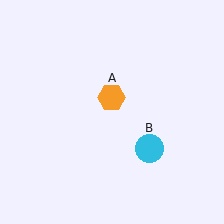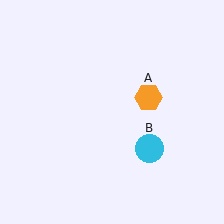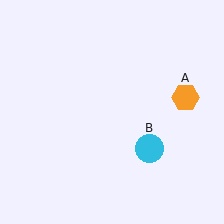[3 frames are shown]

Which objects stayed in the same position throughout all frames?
Cyan circle (object B) remained stationary.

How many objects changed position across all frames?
1 object changed position: orange hexagon (object A).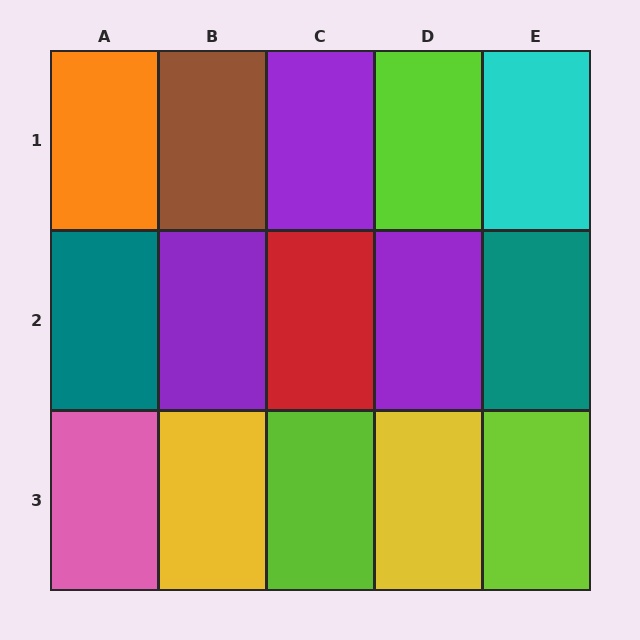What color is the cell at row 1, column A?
Orange.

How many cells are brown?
1 cell is brown.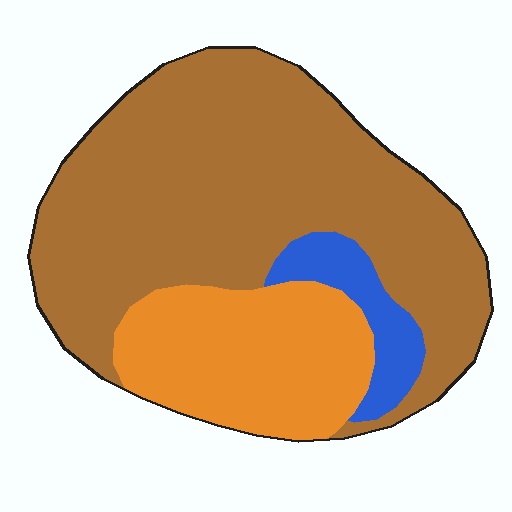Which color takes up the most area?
Brown, at roughly 65%.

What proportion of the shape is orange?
Orange covers about 25% of the shape.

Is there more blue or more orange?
Orange.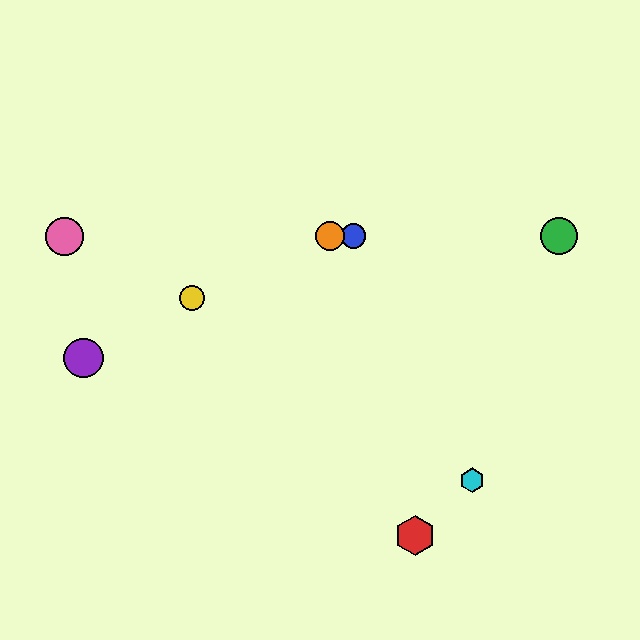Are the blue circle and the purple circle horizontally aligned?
No, the blue circle is at y≈236 and the purple circle is at y≈358.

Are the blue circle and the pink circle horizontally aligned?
Yes, both are at y≈236.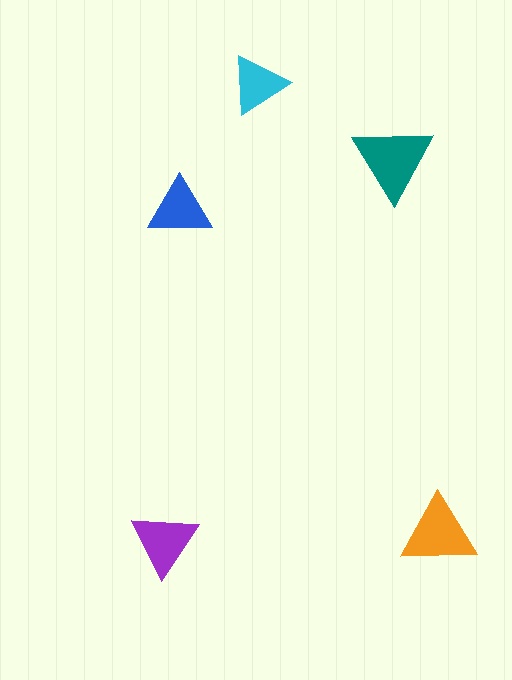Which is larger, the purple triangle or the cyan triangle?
The purple one.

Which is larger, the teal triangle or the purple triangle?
The teal one.